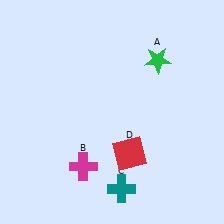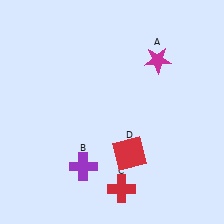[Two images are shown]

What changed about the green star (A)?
In Image 1, A is green. In Image 2, it changed to magenta.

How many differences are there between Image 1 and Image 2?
There are 3 differences between the two images.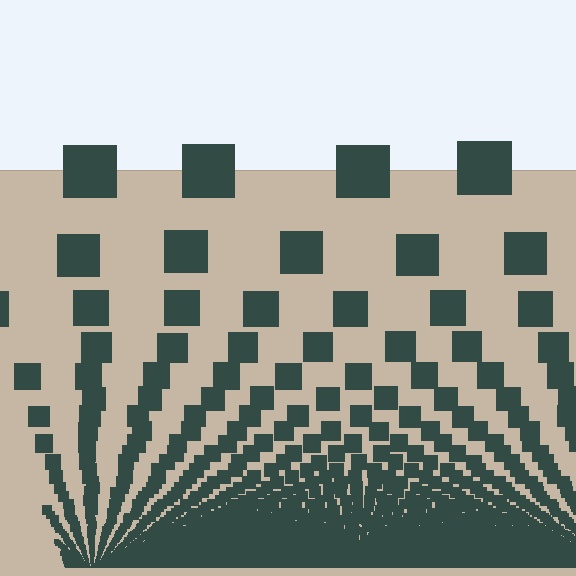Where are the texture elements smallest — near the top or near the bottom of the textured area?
Near the bottom.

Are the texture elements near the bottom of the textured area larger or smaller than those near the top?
Smaller. The gradient is inverted — elements near the bottom are smaller and denser.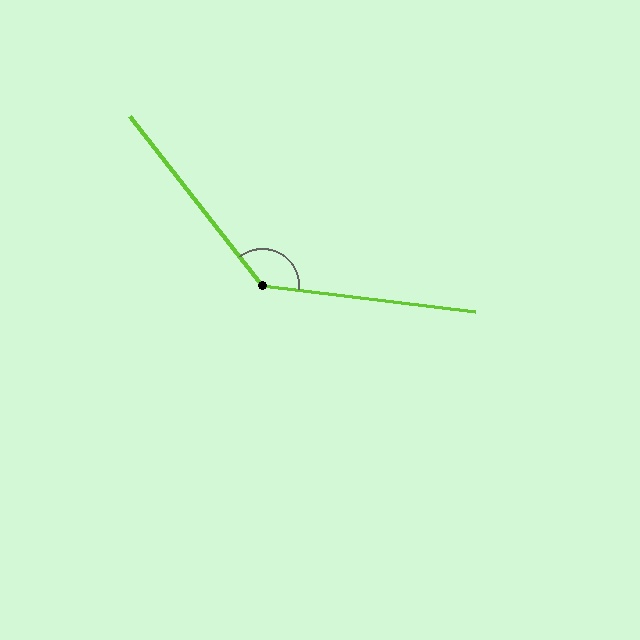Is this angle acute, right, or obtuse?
It is obtuse.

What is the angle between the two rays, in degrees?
Approximately 135 degrees.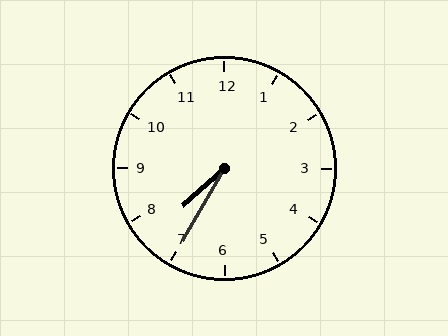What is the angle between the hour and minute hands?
Approximately 18 degrees.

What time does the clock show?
7:35.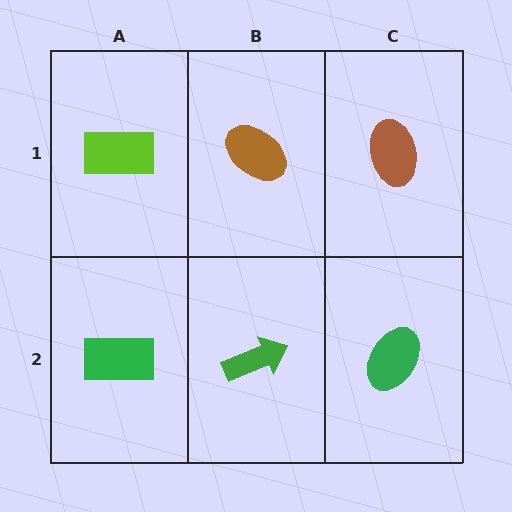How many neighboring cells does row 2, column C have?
2.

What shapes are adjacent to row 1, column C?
A green ellipse (row 2, column C), a brown ellipse (row 1, column B).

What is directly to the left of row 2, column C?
A green arrow.